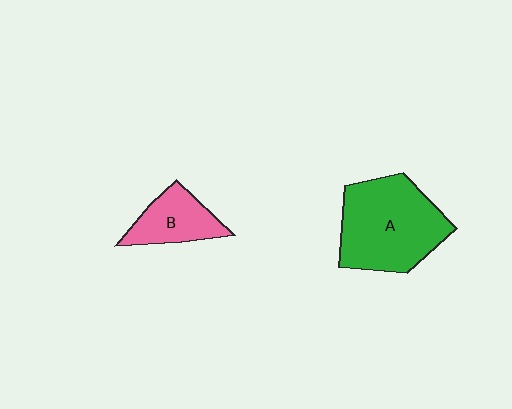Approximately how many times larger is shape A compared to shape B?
Approximately 2.1 times.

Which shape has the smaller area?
Shape B (pink).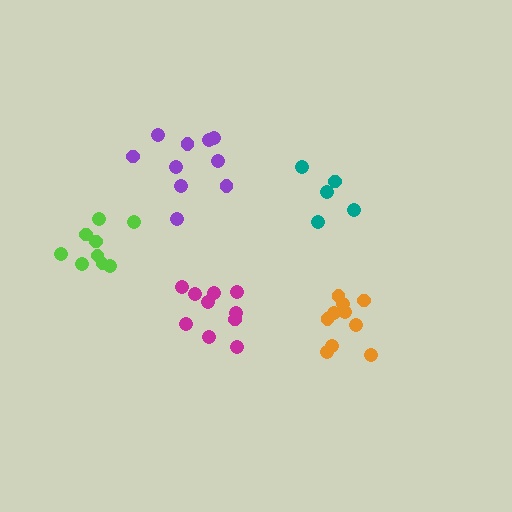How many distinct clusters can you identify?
There are 5 distinct clusters.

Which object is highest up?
The purple cluster is topmost.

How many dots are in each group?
Group 1: 10 dots, Group 2: 9 dots, Group 3: 5 dots, Group 4: 10 dots, Group 5: 10 dots (44 total).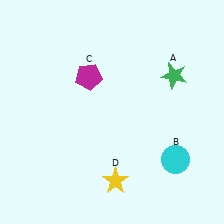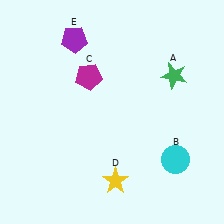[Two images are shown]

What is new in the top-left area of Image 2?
A purple pentagon (E) was added in the top-left area of Image 2.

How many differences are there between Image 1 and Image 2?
There is 1 difference between the two images.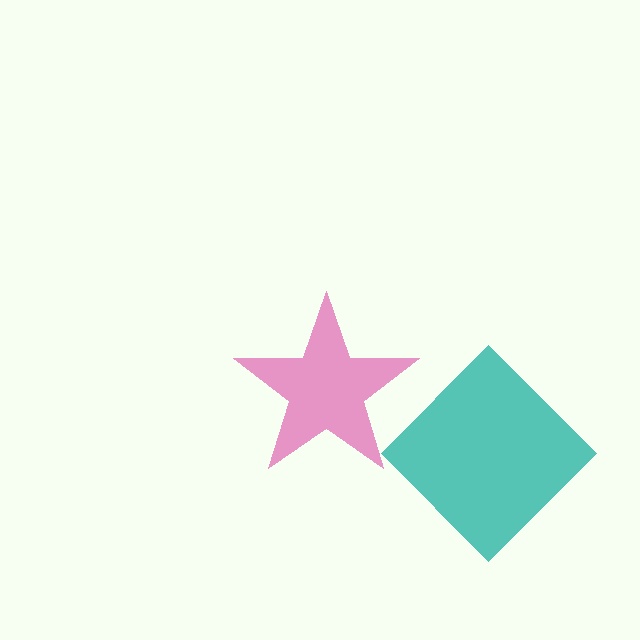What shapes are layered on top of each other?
The layered shapes are: a magenta star, a teal diamond.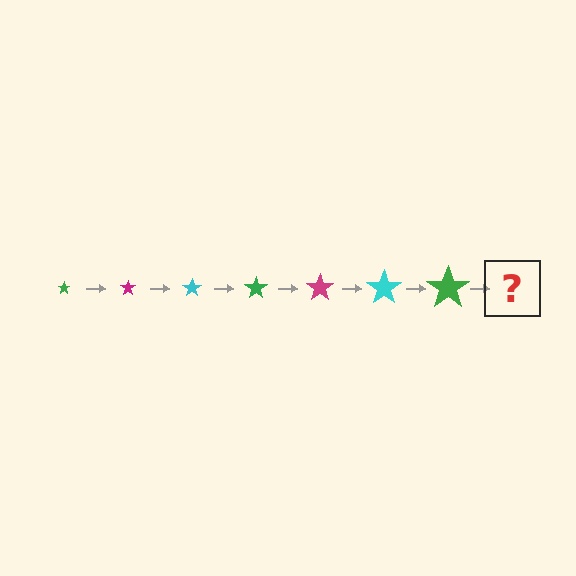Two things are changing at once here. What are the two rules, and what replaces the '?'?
The two rules are that the star grows larger each step and the color cycles through green, magenta, and cyan. The '?' should be a magenta star, larger than the previous one.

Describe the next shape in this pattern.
It should be a magenta star, larger than the previous one.